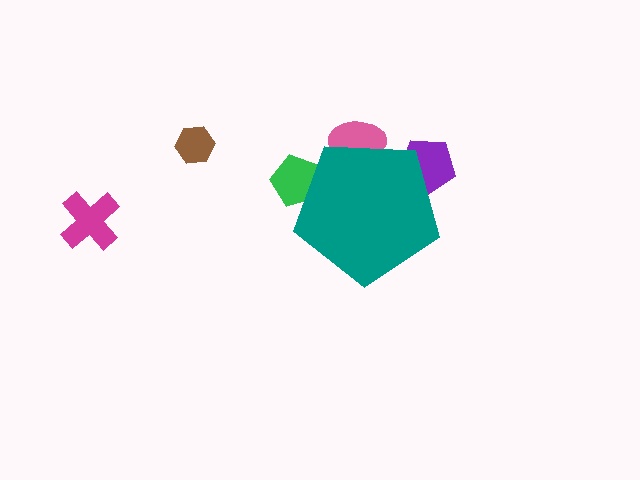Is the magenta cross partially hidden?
No, the magenta cross is fully visible.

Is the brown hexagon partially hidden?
No, the brown hexagon is fully visible.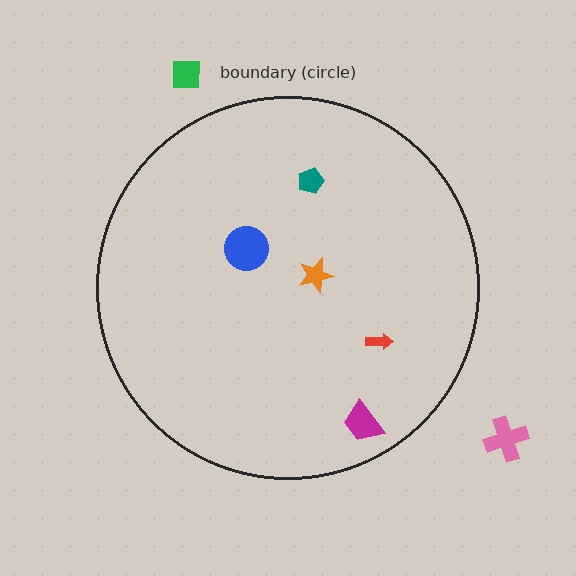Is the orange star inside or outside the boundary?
Inside.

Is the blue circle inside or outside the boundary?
Inside.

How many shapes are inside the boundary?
5 inside, 2 outside.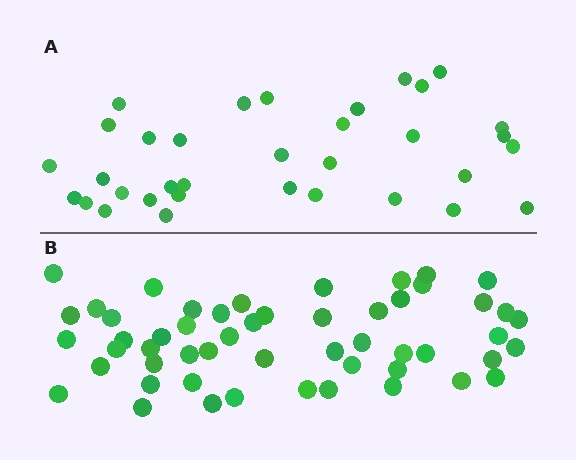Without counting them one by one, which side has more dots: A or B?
Region B (the bottom region) has more dots.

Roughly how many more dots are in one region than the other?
Region B has approximately 20 more dots than region A.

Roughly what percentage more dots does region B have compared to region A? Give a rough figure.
About 55% more.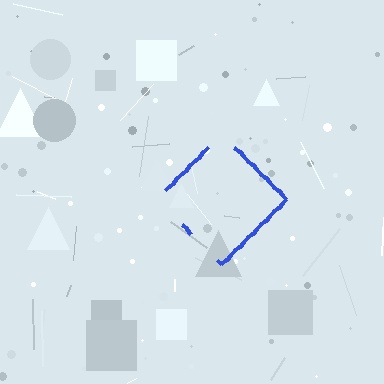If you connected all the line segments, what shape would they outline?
They would outline a diamond.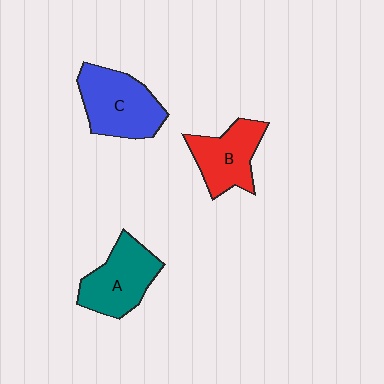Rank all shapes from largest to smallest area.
From largest to smallest: C (blue), A (teal), B (red).